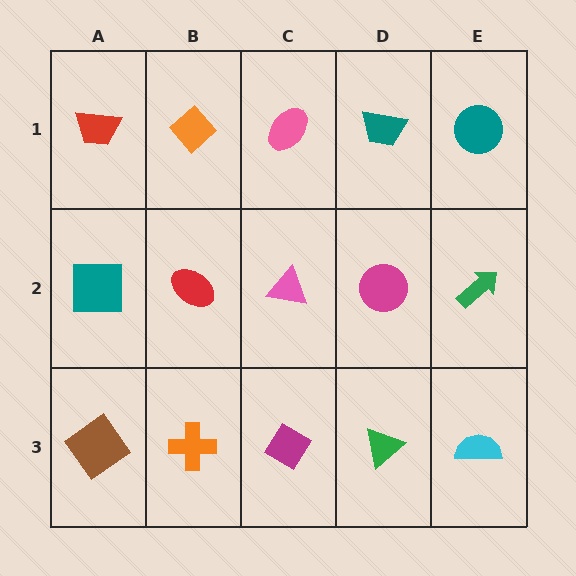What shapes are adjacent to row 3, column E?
A green arrow (row 2, column E), a green triangle (row 3, column D).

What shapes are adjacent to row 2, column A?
A red trapezoid (row 1, column A), a brown diamond (row 3, column A), a red ellipse (row 2, column B).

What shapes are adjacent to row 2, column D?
A teal trapezoid (row 1, column D), a green triangle (row 3, column D), a pink triangle (row 2, column C), a green arrow (row 2, column E).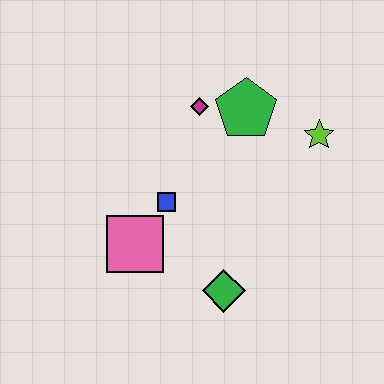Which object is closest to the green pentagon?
The magenta diamond is closest to the green pentagon.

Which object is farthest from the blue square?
The lime star is farthest from the blue square.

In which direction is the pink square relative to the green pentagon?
The pink square is below the green pentagon.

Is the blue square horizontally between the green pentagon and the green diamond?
No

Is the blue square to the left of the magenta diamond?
Yes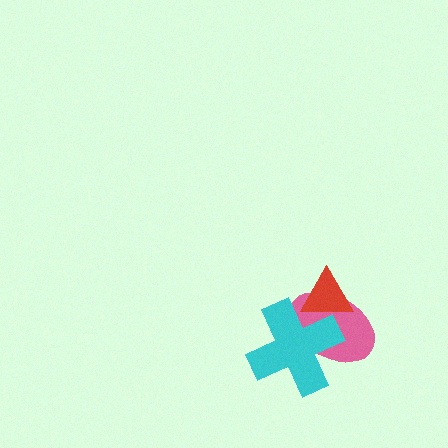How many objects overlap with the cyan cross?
2 objects overlap with the cyan cross.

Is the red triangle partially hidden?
Yes, it is partially covered by another shape.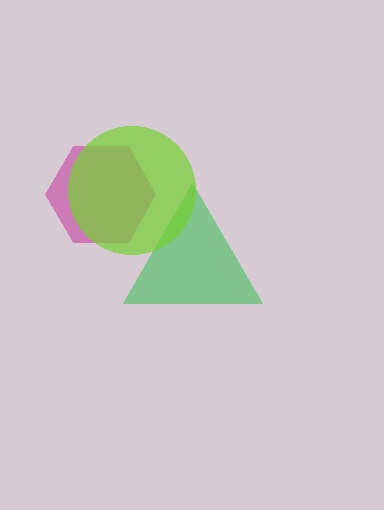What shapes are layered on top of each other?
The layered shapes are: a green triangle, a magenta hexagon, a lime circle.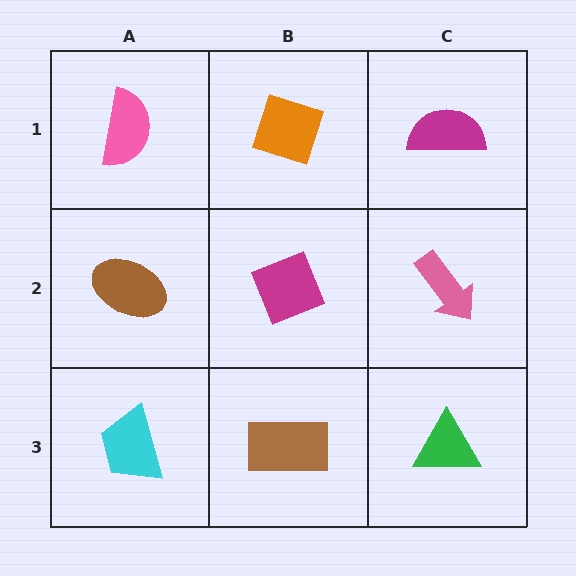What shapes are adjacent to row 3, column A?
A brown ellipse (row 2, column A), a brown rectangle (row 3, column B).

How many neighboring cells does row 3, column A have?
2.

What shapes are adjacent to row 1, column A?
A brown ellipse (row 2, column A), an orange diamond (row 1, column B).